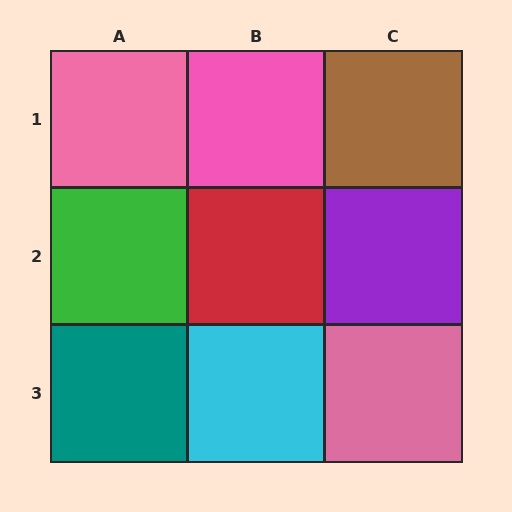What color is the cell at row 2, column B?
Red.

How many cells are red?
1 cell is red.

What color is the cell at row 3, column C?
Pink.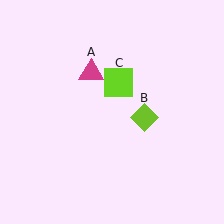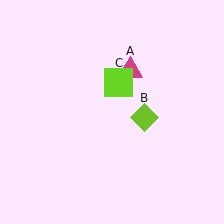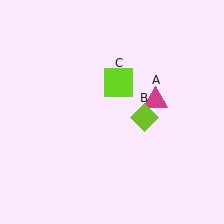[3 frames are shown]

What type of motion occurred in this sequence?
The magenta triangle (object A) rotated clockwise around the center of the scene.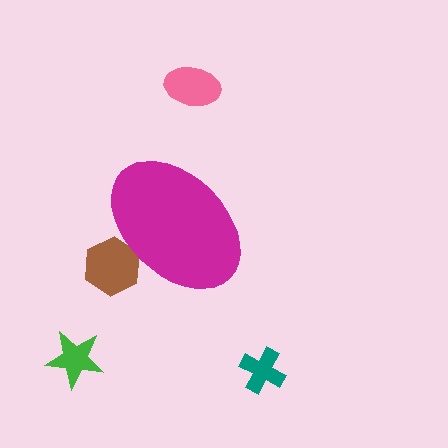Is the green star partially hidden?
No, the green star is fully visible.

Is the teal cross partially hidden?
No, the teal cross is fully visible.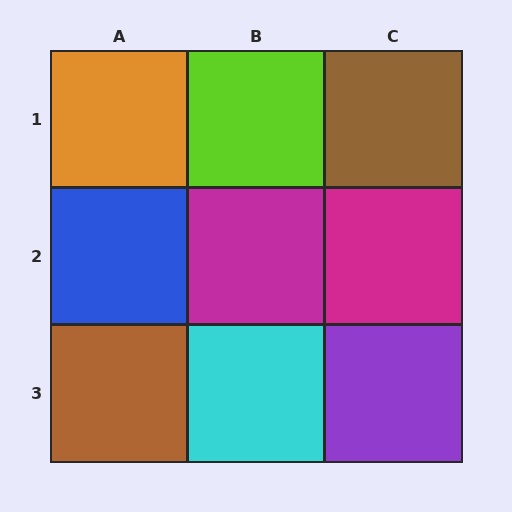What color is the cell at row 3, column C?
Purple.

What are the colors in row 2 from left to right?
Blue, magenta, magenta.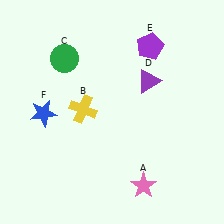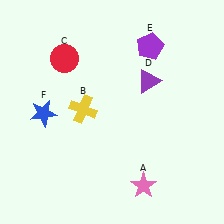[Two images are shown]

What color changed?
The circle (C) changed from green in Image 1 to red in Image 2.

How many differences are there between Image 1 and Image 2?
There is 1 difference between the two images.